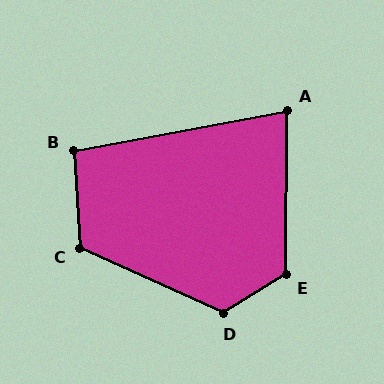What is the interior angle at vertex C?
Approximately 118 degrees (obtuse).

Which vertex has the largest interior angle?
D, at approximately 124 degrees.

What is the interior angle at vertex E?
Approximately 122 degrees (obtuse).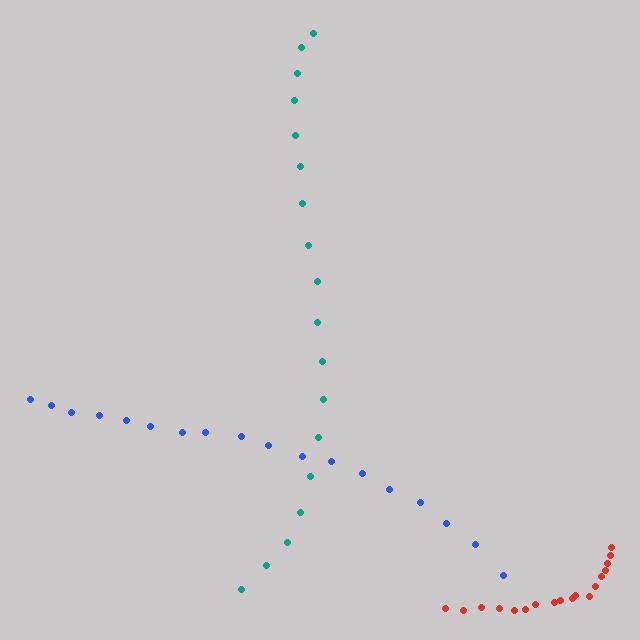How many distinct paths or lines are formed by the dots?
There are 3 distinct paths.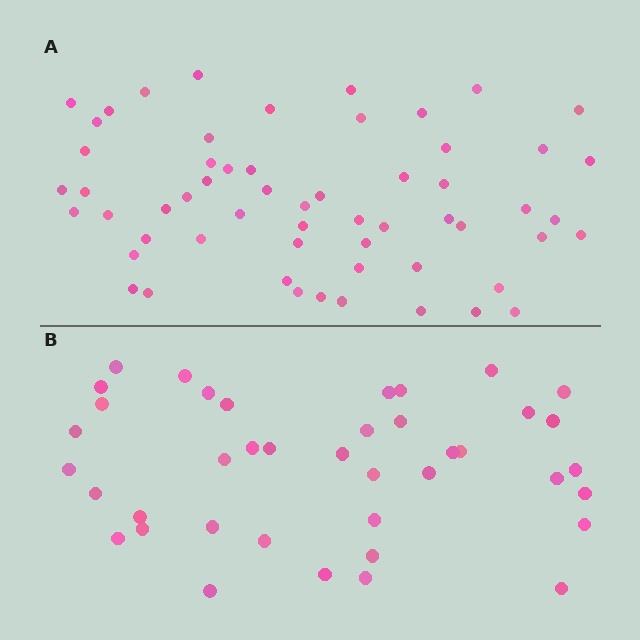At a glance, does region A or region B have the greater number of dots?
Region A (the top region) has more dots.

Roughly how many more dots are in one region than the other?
Region A has approximately 20 more dots than region B.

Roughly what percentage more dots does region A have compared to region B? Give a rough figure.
About 45% more.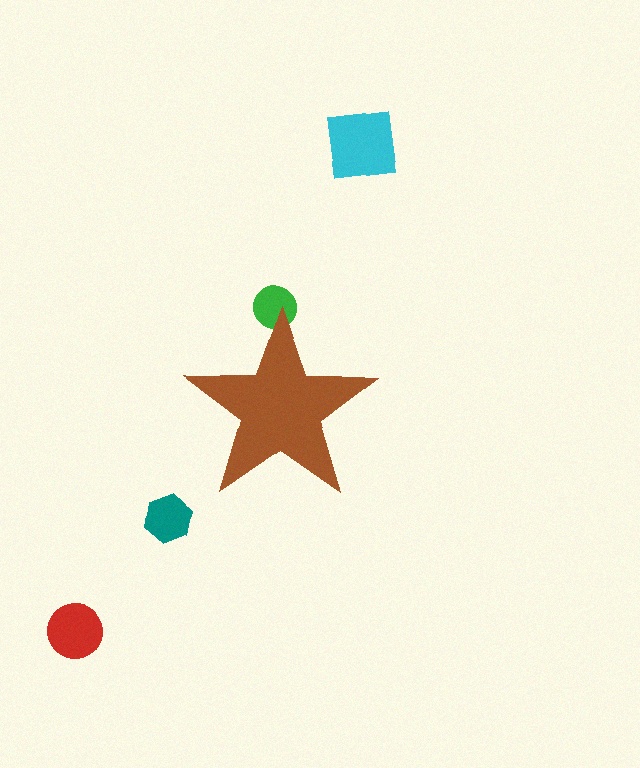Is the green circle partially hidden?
Yes, the green circle is partially hidden behind the brown star.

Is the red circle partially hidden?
No, the red circle is fully visible.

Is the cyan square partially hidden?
No, the cyan square is fully visible.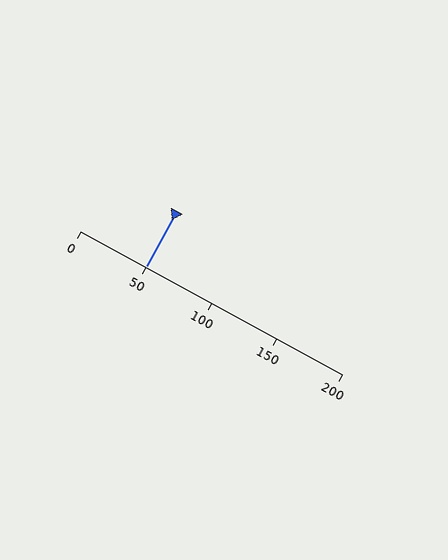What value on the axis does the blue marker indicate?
The marker indicates approximately 50.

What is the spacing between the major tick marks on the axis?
The major ticks are spaced 50 apart.